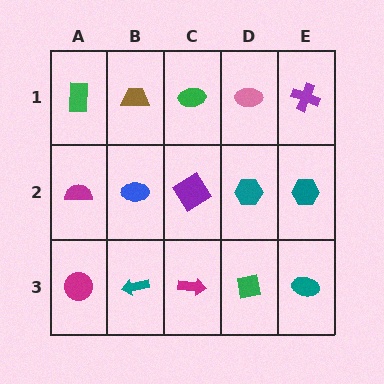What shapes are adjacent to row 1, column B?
A blue ellipse (row 2, column B), a green rectangle (row 1, column A), a green ellipse (row 1, column C).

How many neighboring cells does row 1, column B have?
3.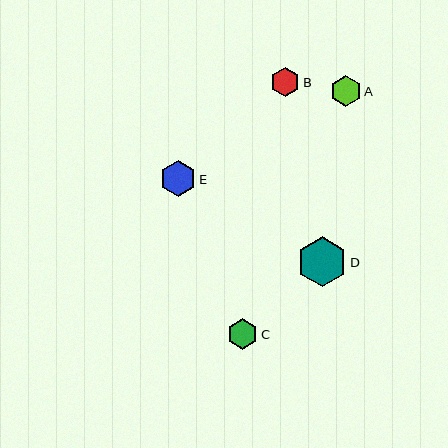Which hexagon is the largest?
Hexagon D is the largest with a size of approximately 50 pixels.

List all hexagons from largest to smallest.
From largest to smallest: D, E, A, C, B.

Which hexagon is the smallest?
Hexagon B is the smallest with a size of approximately 29 pixels.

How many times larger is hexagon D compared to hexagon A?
Hexagon D is approximately 1.6 times the size of hexagon A.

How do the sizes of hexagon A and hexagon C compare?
Hexagon A and hexagon C are approximately the same size.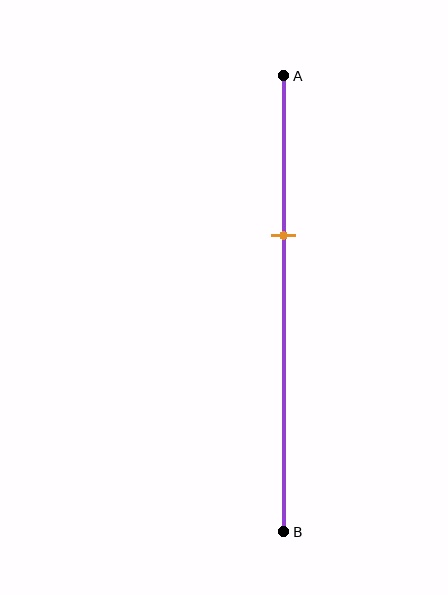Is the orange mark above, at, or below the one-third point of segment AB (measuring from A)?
The orange mark is approximately at the one-third point of segment AB.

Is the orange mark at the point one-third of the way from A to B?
Yes, the mark is approximately at the one-third point.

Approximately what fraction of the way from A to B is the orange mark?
The orange mark is approximately 35% of the way from A to B.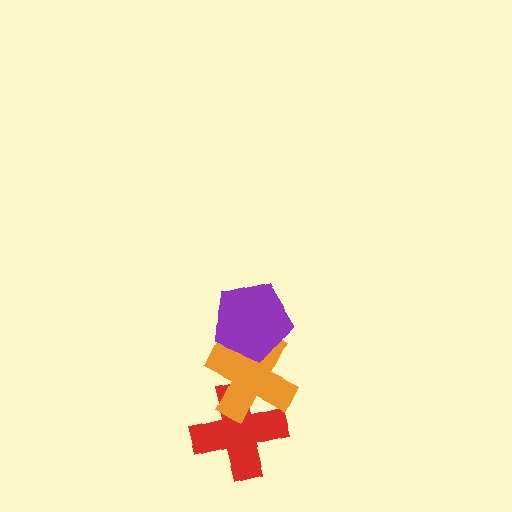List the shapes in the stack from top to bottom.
From top to bottom: the purple pentagon, the orange cross, the red cross.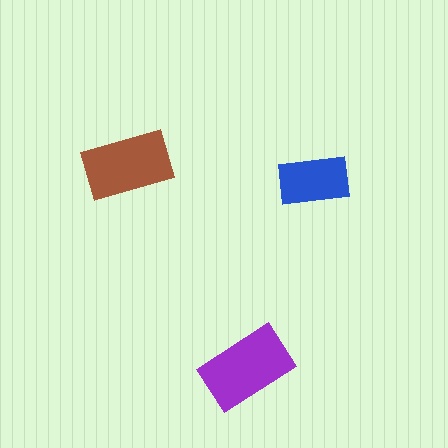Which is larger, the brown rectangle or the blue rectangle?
The brown one.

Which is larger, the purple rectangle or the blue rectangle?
The purple one.